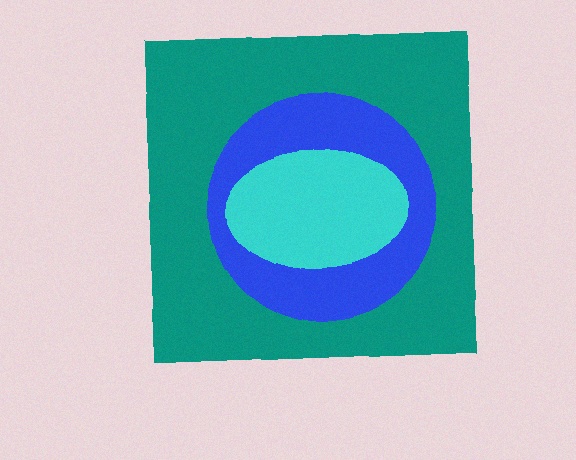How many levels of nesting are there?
3.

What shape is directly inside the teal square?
The blue circle.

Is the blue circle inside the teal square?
Yes.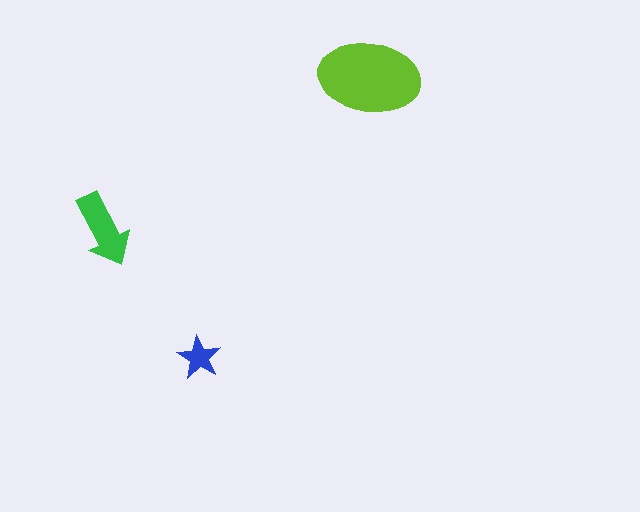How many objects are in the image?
There are 3 objects in the image.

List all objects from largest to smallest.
The lime ellipse, the green arrow, the blue star.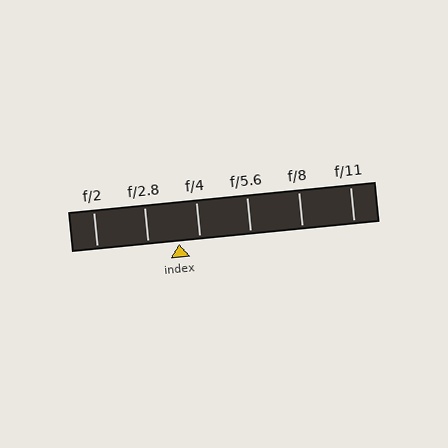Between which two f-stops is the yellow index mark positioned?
The index mark is between f/2.8 and f/4.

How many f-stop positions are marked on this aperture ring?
There are 6 f-stop positions marked.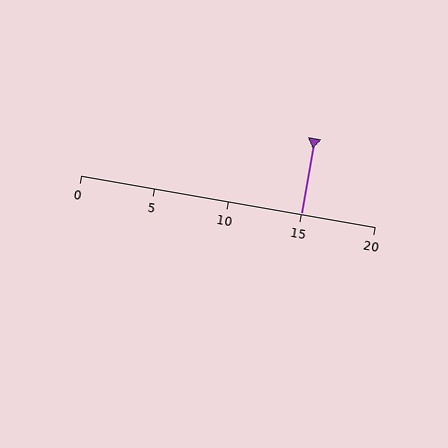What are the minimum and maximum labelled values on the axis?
The axis runs from 0 to 20.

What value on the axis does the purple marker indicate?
The marker indicates approximately 15.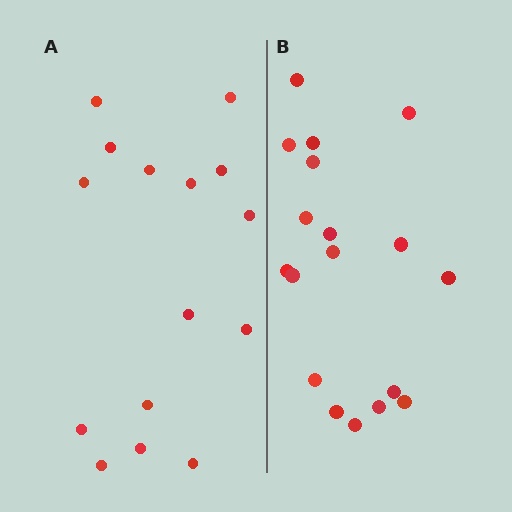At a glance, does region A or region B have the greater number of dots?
Region B (the right region) has more dots.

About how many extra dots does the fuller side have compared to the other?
Region B has just a few more — roughly 2 or 3 more dots than region A.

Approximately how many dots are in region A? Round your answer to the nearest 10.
About 20 dots. (The exact count is 15, which rounds to 20.)